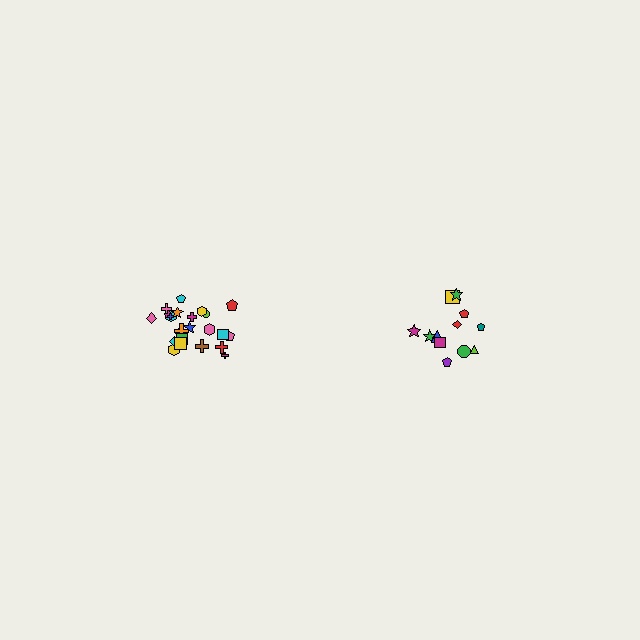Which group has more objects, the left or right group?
The left group.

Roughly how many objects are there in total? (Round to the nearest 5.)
Roughly 35 objects in total.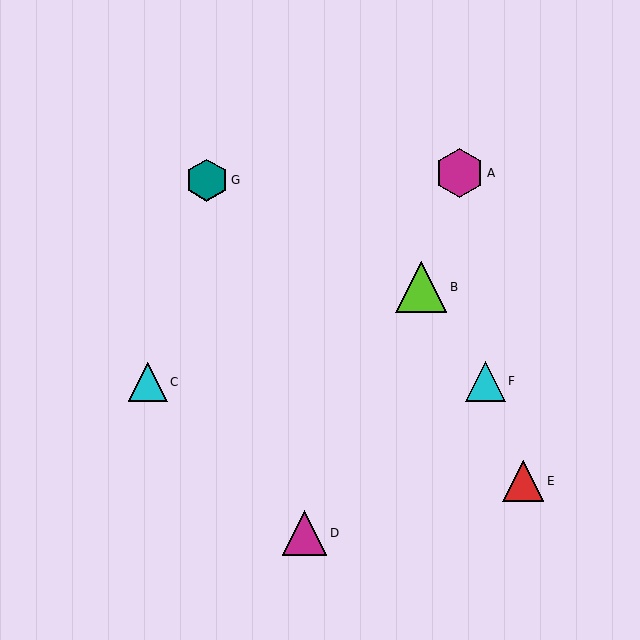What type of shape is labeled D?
Shape D is a magenta triangle.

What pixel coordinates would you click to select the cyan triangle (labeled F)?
Click at (485, 381) to select the cyan triangle F.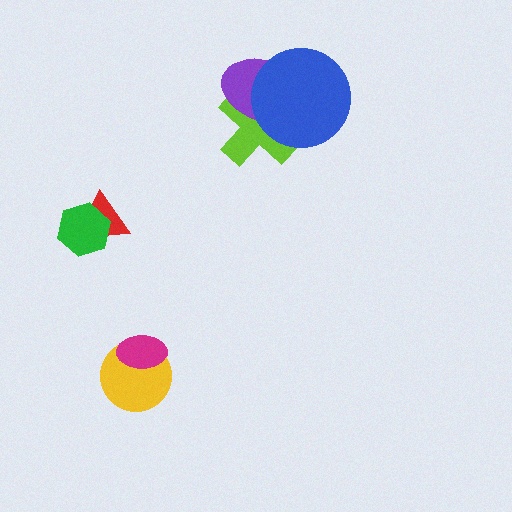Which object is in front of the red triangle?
The green hexagon is in front of the red triangle.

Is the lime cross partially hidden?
Yes, it is partially covered by another shape.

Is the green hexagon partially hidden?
No, no other shape covers it.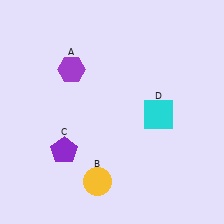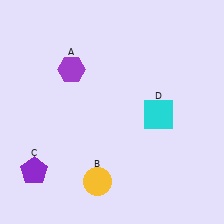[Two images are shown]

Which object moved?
The purple pentagon (C) moved left.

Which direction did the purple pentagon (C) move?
The purple pentagon (C) moved left.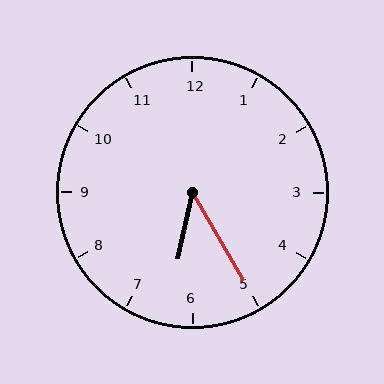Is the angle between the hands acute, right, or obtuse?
It is acute.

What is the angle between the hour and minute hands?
Approximately 42 degrees.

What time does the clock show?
6:25.